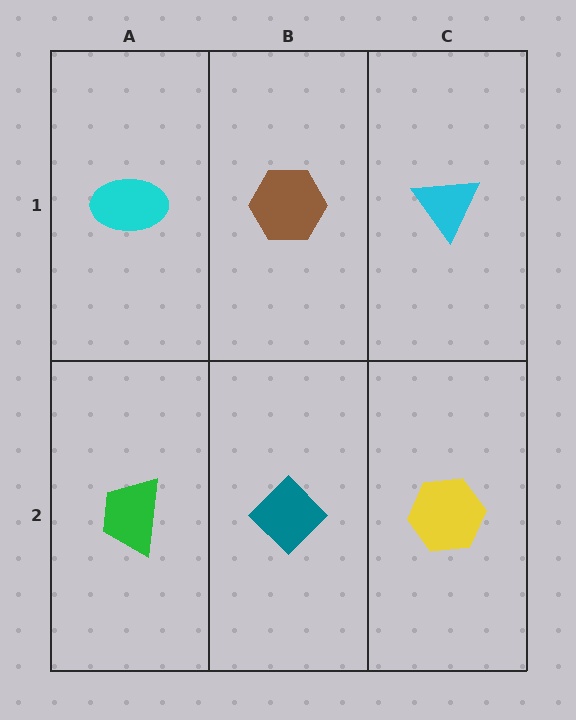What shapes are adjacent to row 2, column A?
A cyan ellipse (row 1, column A), a teal diamond (row 2, column B).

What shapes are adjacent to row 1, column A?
A green trapezoid (row 2, column A), a brown hexagon (row 1, column B).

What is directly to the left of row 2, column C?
A teal diamond.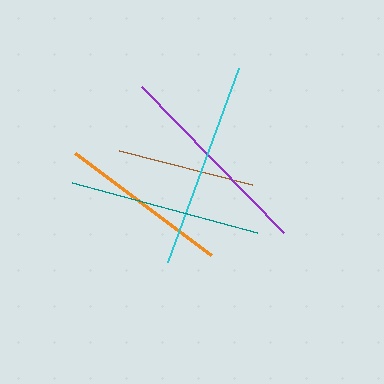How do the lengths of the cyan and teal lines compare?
The cyan and teal lines are approximately the same length.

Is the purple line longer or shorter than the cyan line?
The cyan line is longer than the purple line.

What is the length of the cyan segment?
The cyan segment is approximately 206 pixels long.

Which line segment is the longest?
The cyan line is the longest at approximately 206 pixels.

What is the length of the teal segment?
The teal segment is approximately 192 pixels long.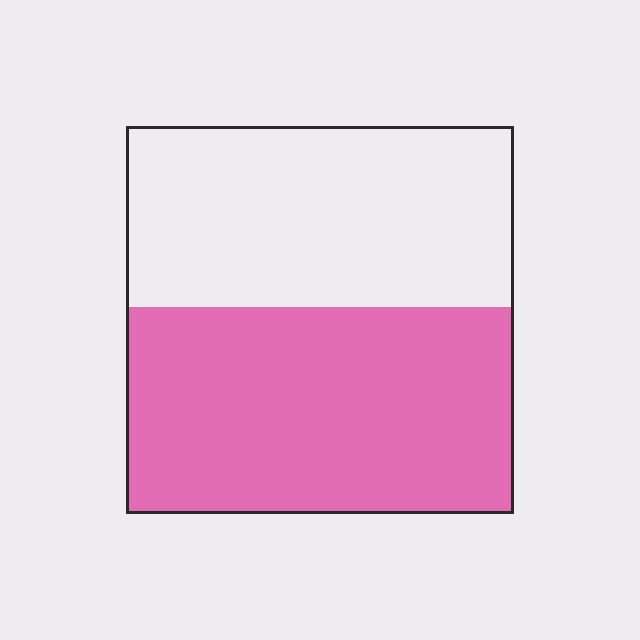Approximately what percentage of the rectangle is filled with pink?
Approximately 55%.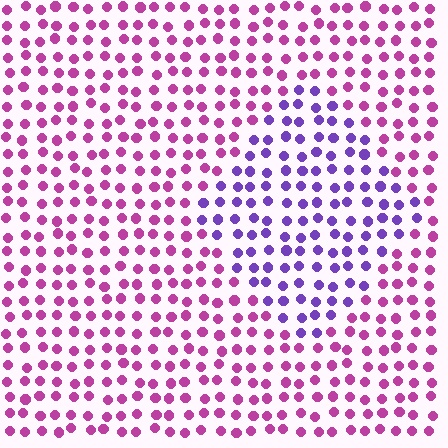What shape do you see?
I see a diamond.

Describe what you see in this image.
The image is filled with small magenta elements in a uniform arrangement. A diamond-shaped region is visible where the elements are tinted to a slightly different hue, forming a subtle color boundary.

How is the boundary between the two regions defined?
The boundary is defined purely by a slight shift in hue (about 47 degrees). Spacing, size, and orientation are identical on both sides.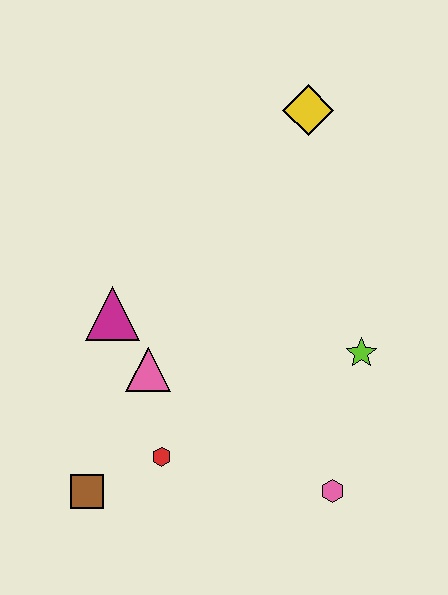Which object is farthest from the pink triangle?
The yellow diamond is farthest from the pink triangle.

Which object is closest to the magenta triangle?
The pink triangle is closest to the magenta triangle.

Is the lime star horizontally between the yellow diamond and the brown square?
No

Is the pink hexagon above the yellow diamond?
No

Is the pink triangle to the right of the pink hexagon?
No